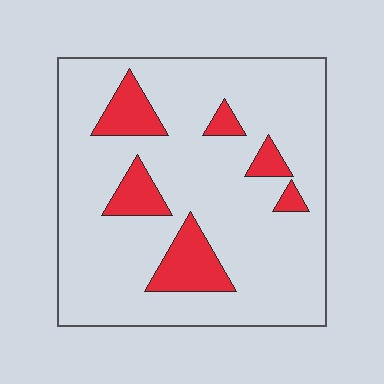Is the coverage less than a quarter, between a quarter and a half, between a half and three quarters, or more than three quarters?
Less than a quarter.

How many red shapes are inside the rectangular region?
6.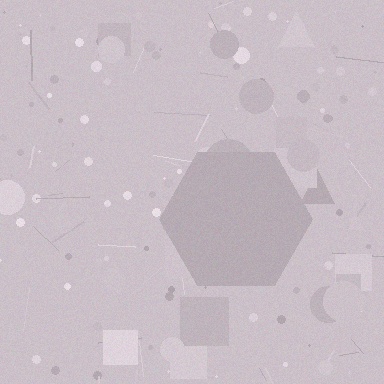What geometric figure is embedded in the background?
A hexagon is embedded in the background.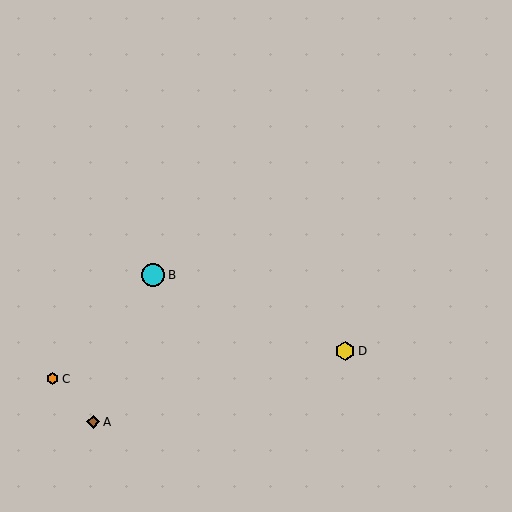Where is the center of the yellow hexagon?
The center of the yellow hexagon is at (345, 351).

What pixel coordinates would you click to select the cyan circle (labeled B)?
Click at (153, 275) to select the cyan circle B.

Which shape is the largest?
The cyan circle (labeled B) is the largest.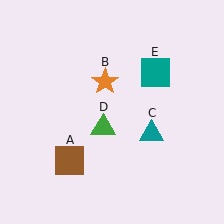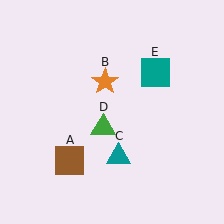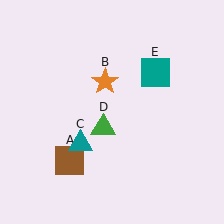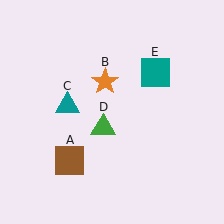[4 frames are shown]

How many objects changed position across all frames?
1 object changed position: teal triangle (object C).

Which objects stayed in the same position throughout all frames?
Brown square (object A) and orange star (object B) and green triangle (object D) and teal square (object E) remained stationary.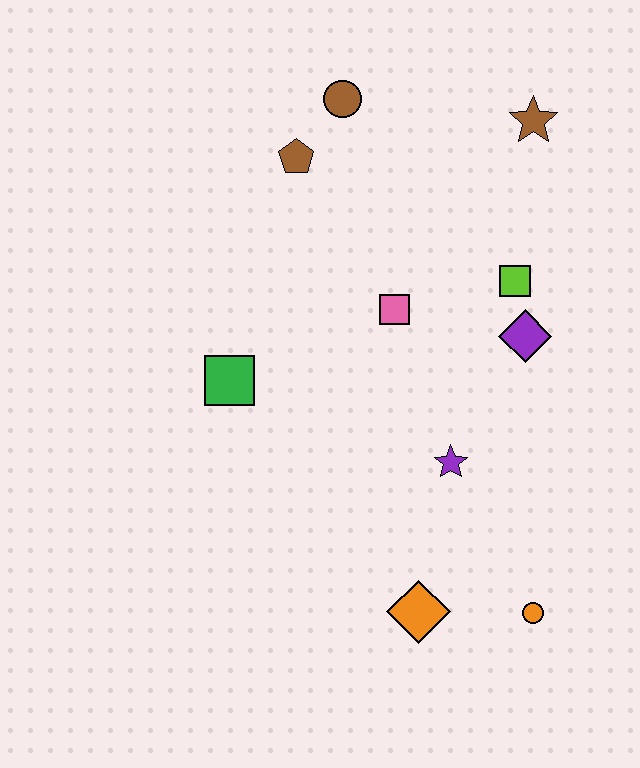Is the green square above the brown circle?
No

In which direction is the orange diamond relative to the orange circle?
The orange diamond is to the left of the orange circle.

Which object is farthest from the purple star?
The brown circle is farthest from the purple star.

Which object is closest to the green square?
The pink square is closest to the green square.